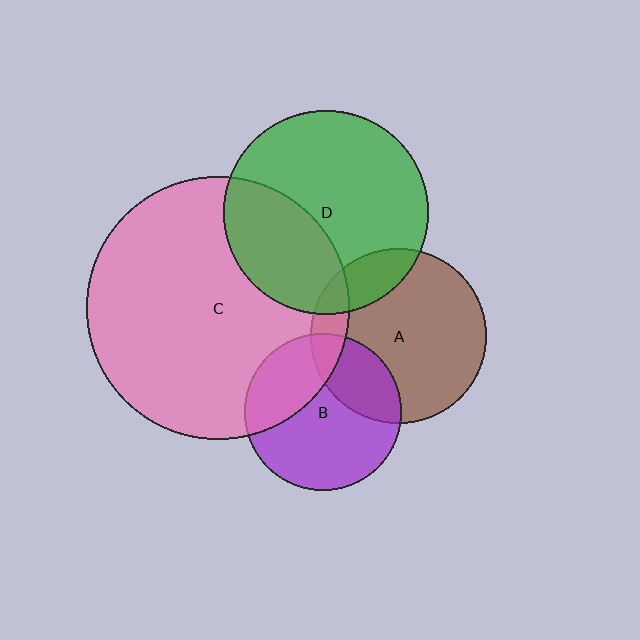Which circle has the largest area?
Circle C (pink).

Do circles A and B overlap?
Yes.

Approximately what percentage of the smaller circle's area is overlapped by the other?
Approximately 25%.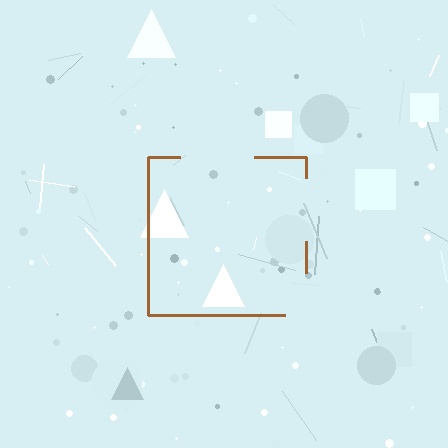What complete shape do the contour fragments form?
The contour fragments form a square.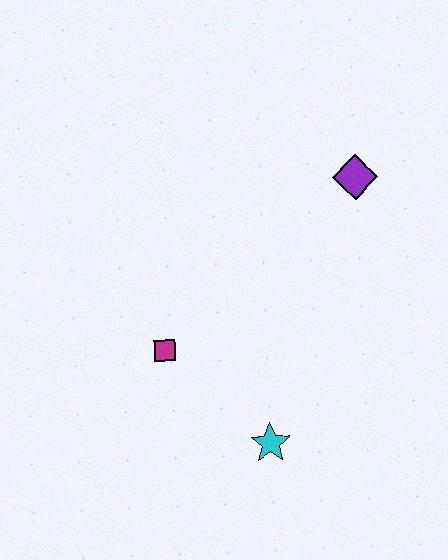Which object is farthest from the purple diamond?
The cyan star is farthest from the purple diamond.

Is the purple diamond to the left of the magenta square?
No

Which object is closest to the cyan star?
The magenta square is closest to the cyan star.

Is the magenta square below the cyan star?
No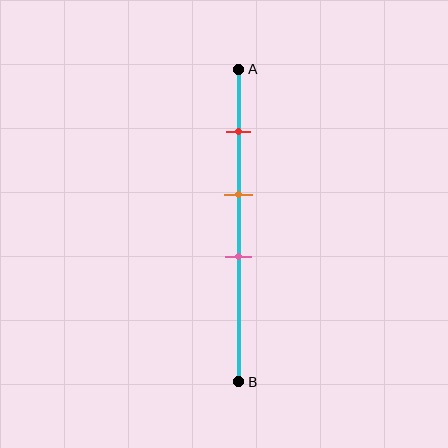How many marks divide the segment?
There are 3 marks dividing the segment.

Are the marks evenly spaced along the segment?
Yes, the marks are approximately evenly spaced.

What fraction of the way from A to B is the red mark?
The red mark is approximately 20% (0.2) of the way from A to B.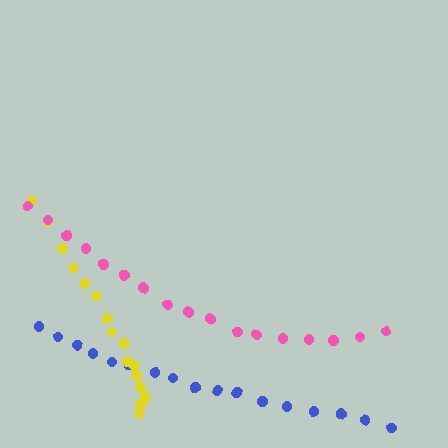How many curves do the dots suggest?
There are 3 distinct paths.